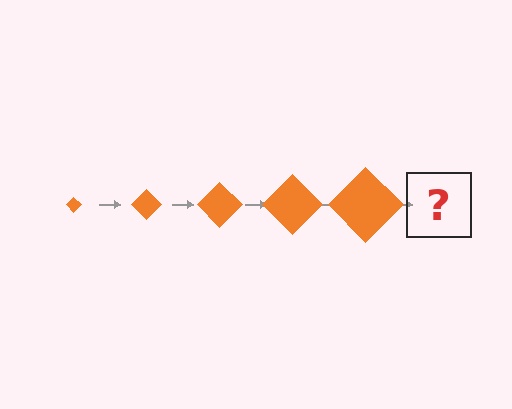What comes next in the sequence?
The next element should be an orange diamond, larger than the previous one.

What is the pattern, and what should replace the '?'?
The pattern is that the diamond gets progressively larger each step. The '?' should be an orange diamond, larger than the previous one.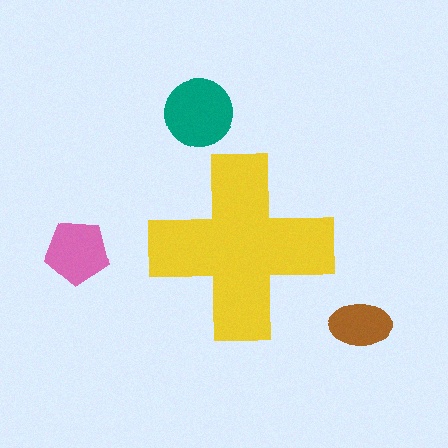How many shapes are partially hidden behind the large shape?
0 shapes are partially hidden.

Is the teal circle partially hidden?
No, the teal circle is fully visible.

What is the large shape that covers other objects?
A yellow cross.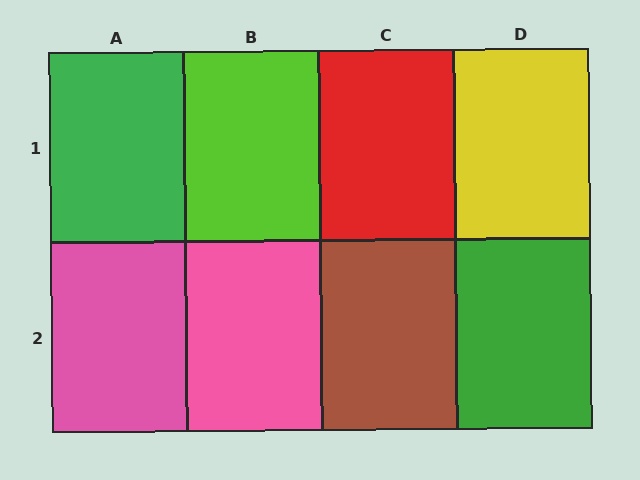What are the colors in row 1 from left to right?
Green, lime, red, yellow.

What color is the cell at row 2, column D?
Green.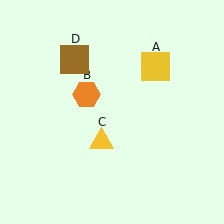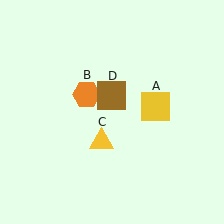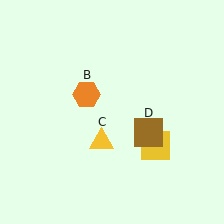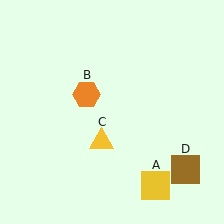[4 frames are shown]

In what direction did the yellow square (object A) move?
The yellow square (object A) moved down.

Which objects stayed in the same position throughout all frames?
Orange hexagon (object B) and yellow triangle (object C) remained stationary.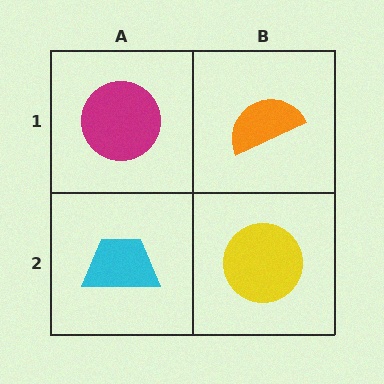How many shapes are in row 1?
2 shapes.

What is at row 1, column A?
A magenta circle.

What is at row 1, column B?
An orange semicircle.